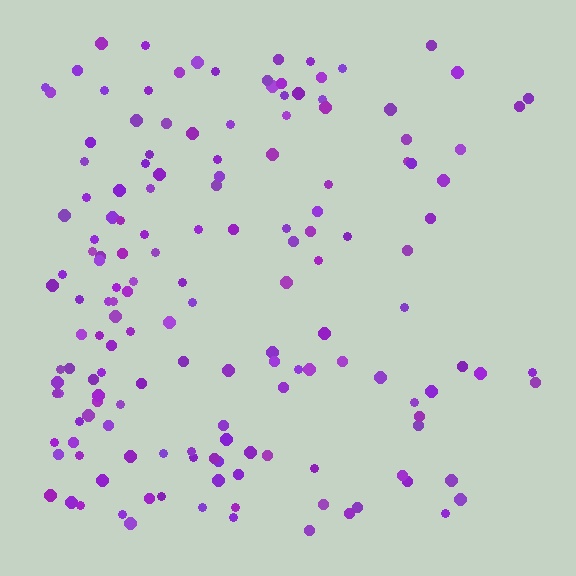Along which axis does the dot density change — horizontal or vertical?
Horizontal.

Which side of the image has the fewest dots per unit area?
The right.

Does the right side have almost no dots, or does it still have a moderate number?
Still a moderate number, just noticeably fewer than the left.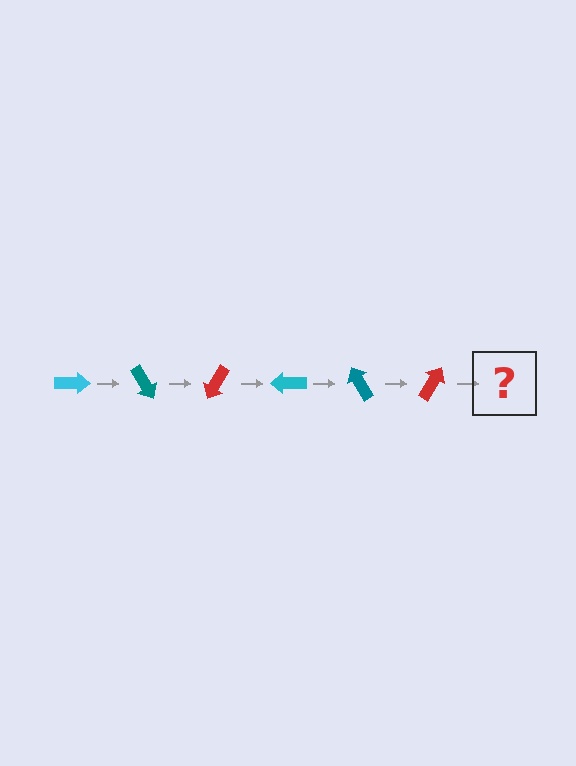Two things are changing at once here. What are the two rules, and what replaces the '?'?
The two rules are that it rotates 60 degrees each step and the color cycles through cyan, teal, and red. The '?' should be a cyan arrow, rotated 360 degrees from the start.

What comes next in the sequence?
The next element should be a cyan arrow, rotated 360 degrees from the start.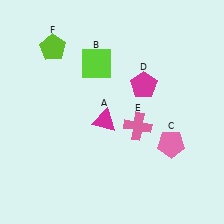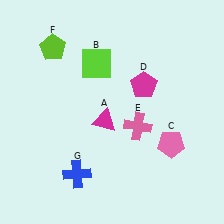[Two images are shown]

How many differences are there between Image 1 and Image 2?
There is 1 difference between the two images.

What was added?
A blue cross (G) was added in Image 2.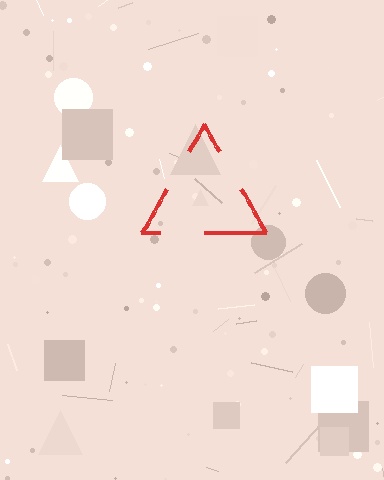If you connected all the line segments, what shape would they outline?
They would outline a triangle.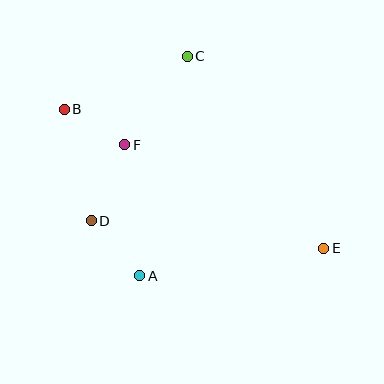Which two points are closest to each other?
Points B and F are closest to each other.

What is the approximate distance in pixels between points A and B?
The distance between A and B is approximately 183 pixels.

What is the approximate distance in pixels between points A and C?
The distance between A and C is approximately 224 pixels.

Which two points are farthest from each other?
Points B and E are farthest from each other.